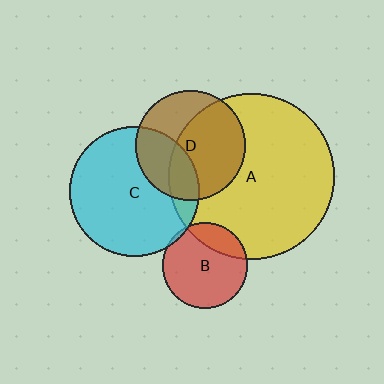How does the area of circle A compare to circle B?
Approximately 3.7 times.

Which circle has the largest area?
Circle A (yellow).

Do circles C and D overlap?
Yes.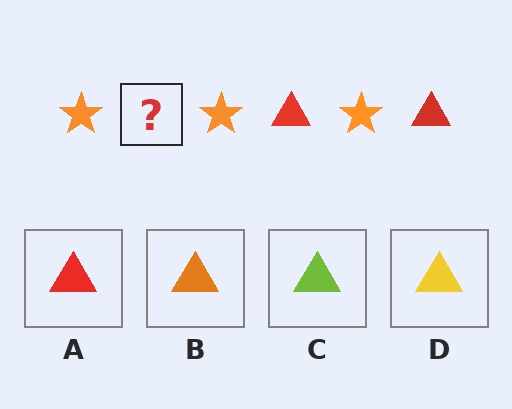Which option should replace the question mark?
Option A.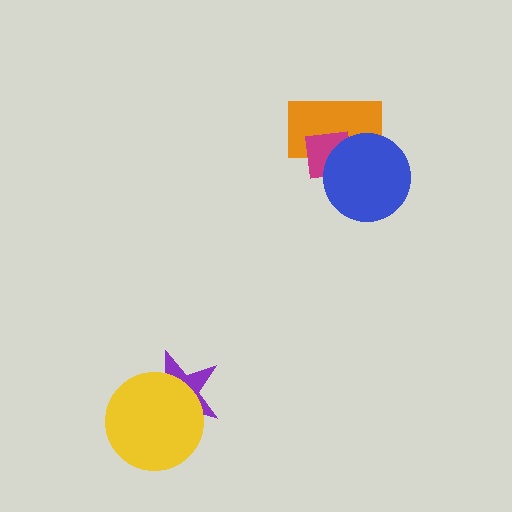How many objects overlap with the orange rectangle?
2 objects overlap with the orange rectangle.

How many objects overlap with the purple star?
1 object overlaps with the purple star.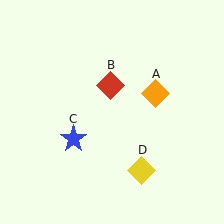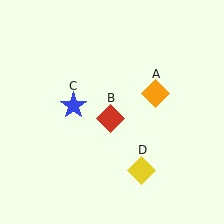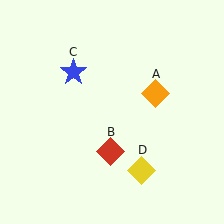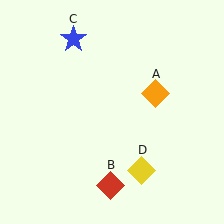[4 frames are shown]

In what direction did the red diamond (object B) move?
The red diamond (object B) moved down.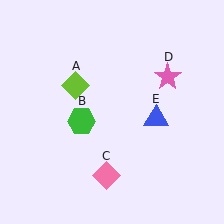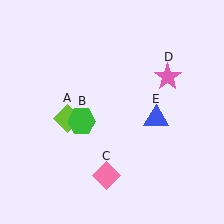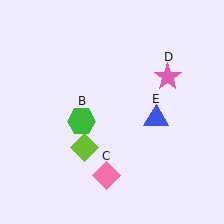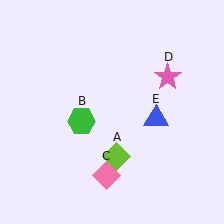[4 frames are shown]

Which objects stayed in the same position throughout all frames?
Green hexagon (object B) and pink diamond (object C) and pink star (object D) and blue triangle (object E) remained stationary.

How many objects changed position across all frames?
1 object changed position: lime diamond (object A).